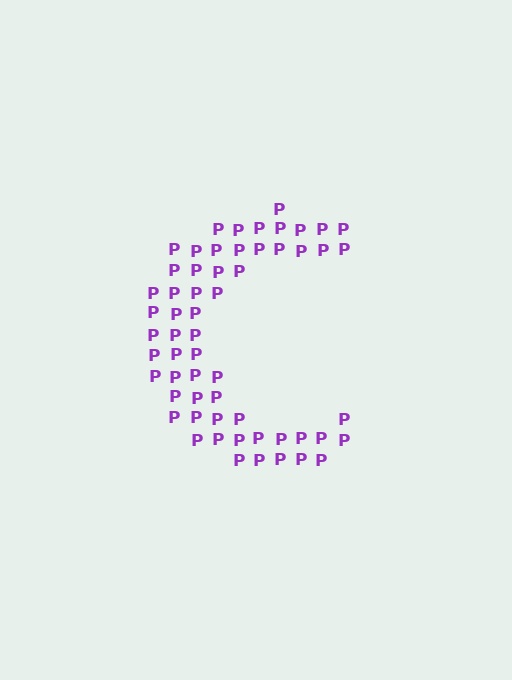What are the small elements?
The small elements are letter P's.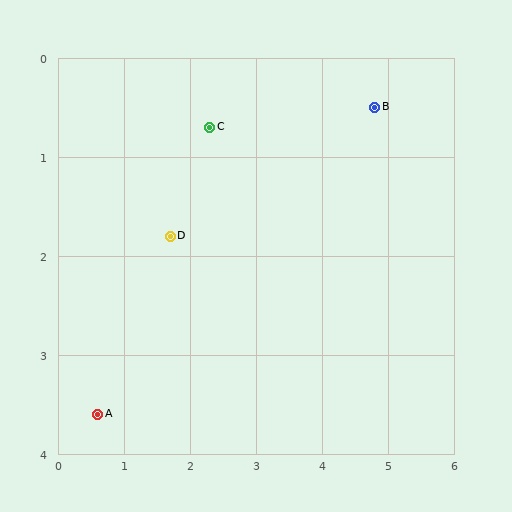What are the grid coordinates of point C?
Point C is at approximately (2.3, 0.7).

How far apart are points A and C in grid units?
Points A and C are about 3.4 grid units apart.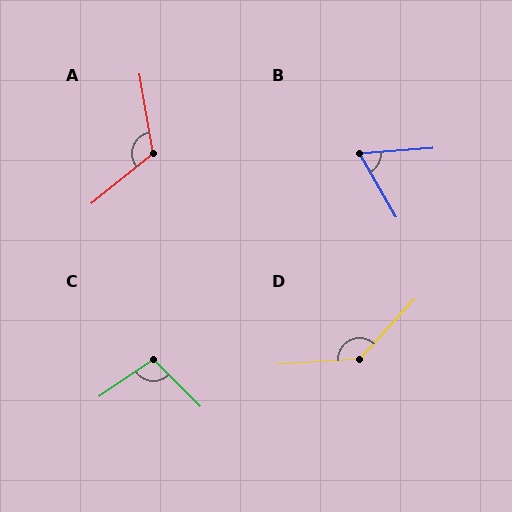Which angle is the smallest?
B, at approximately 65 degrees.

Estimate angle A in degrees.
Approximately 120 degrees.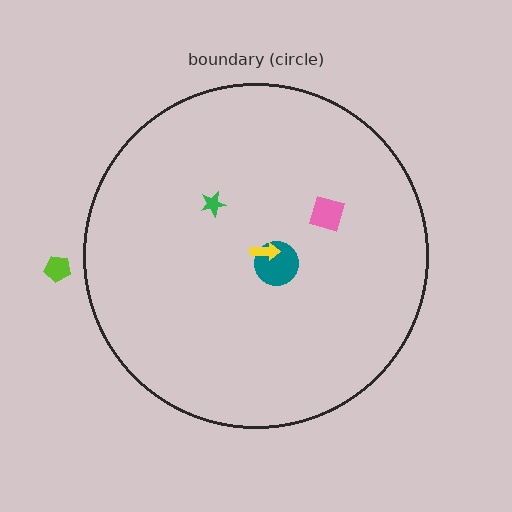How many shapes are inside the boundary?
4 inside, 1 outside.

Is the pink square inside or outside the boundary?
Inside.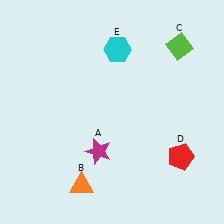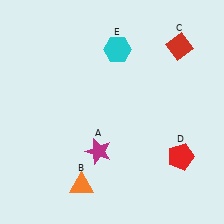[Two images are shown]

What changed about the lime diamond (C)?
In Image 1, C is lime. In Image 2, it changed to red.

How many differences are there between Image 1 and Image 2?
There is 1 difference between the two images.